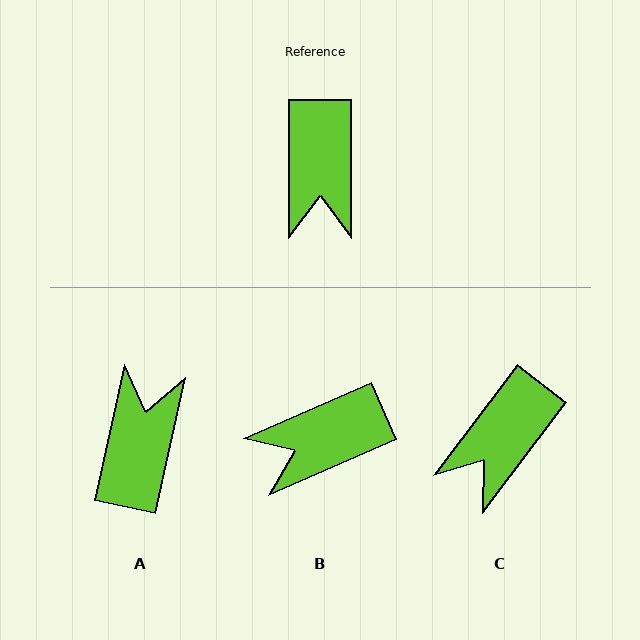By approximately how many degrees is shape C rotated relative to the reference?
Approximately 37 degrees clockwise.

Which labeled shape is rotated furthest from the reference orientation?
A, about 168 degrees away.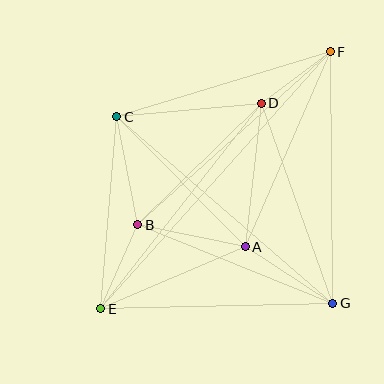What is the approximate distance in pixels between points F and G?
The distance between F and G is approximately 252 pixels.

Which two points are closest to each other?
Points D and F are closest to each other.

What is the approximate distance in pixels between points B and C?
The distance between B and C is approximately 110 pixels.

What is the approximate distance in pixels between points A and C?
The distance between A and C is approximately 183 pixels.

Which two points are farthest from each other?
Points E and F are farthest from each other.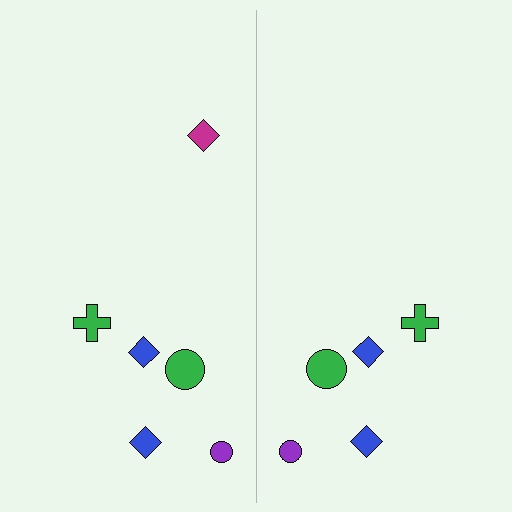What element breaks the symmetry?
A magenta diamond is missing from the right side.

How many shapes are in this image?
There are 11 shapes in this image.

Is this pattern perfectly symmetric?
No, the pattern is not perfectly symmetric. A magenta diamond is missing from the right side.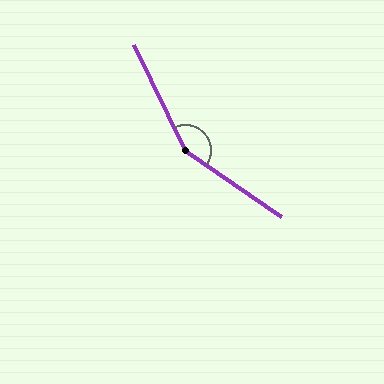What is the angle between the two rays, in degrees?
Approximately 150 degrees.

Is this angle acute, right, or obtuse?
It is obtuse.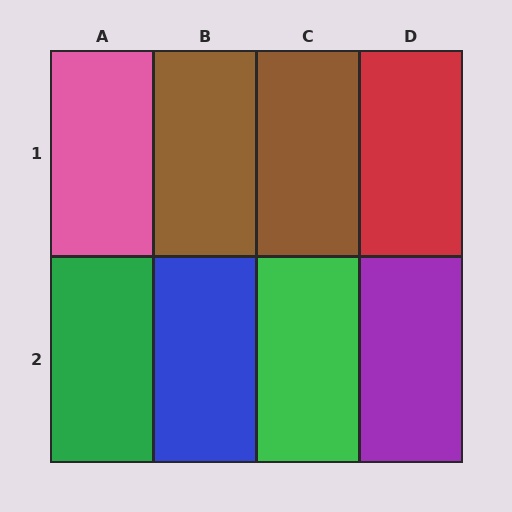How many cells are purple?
1 cell is purple.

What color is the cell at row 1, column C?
Brown.